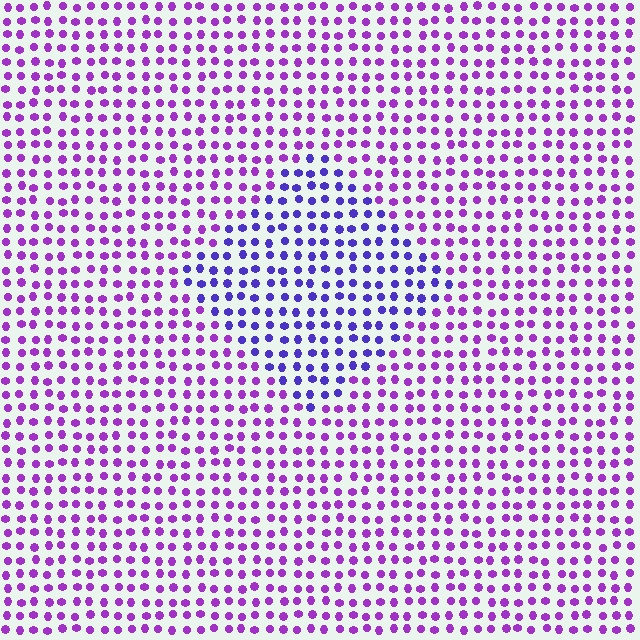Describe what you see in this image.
The image is filled with small purple elements in a uniform arrangement. A diamond-shaped region is visible where the elements are tinted to a slightly different hue, forming a subtle color boundary.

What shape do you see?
I see a diamond.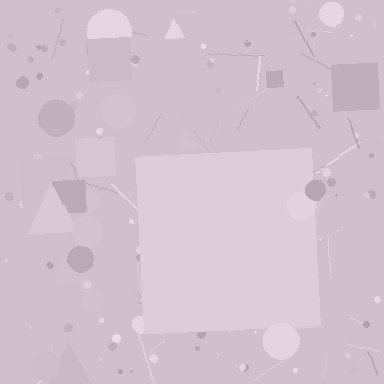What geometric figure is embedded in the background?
A square is embedded in the background.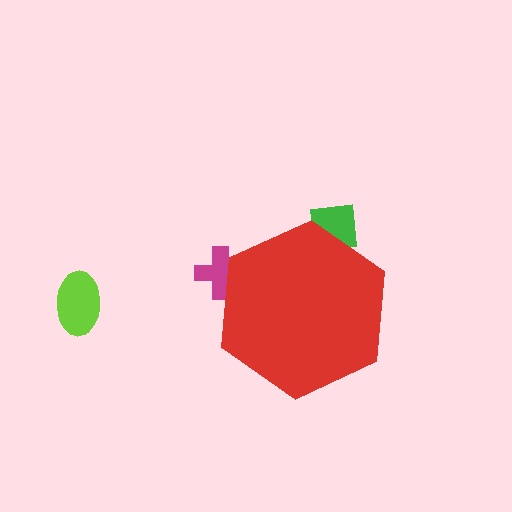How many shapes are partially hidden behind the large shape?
2 shapes are partially hidden.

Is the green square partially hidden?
Yes, the green square is partially hidden behind the red hexagon.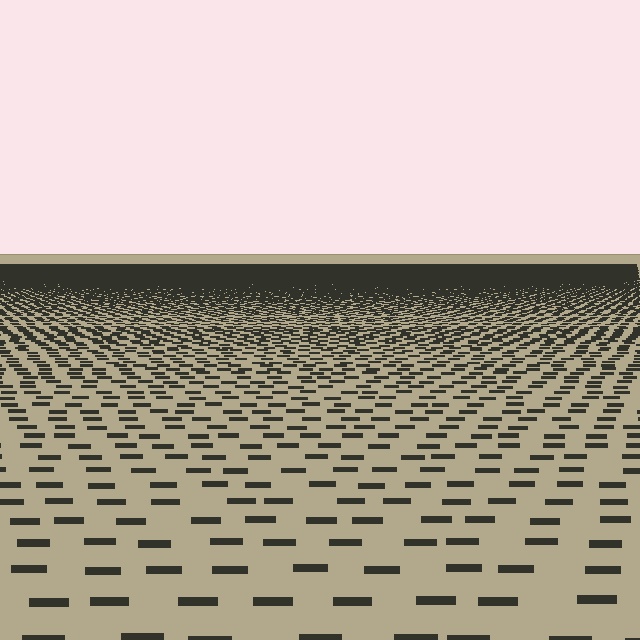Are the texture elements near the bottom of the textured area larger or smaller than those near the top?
Larger. Near the bottom, elements are closer to the viewer and appear at a bigger on-screen size.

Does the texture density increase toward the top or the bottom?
Density increases toward the top.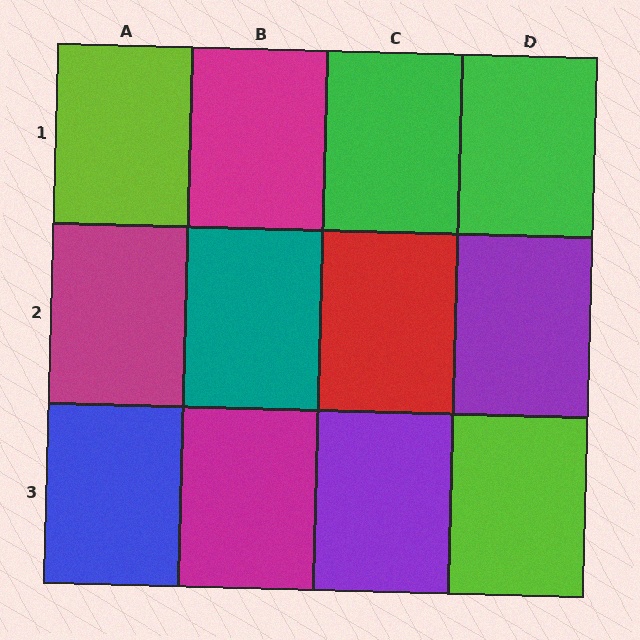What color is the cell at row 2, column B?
Teal.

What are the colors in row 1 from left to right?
Lime, magenta, green, green.